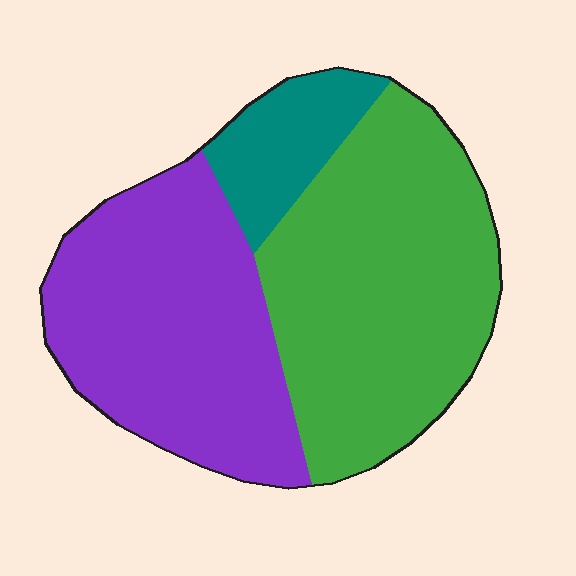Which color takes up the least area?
Teal, at roughly 10%.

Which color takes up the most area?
Green, at roughly 45%.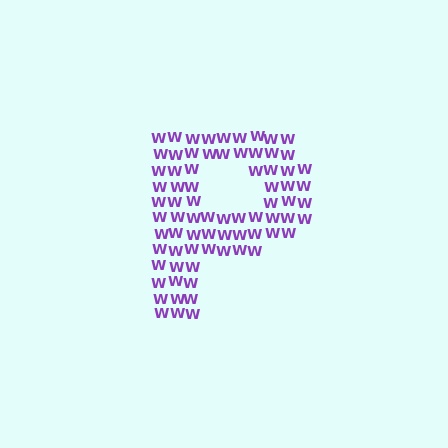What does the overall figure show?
The overall figure shows the letter P.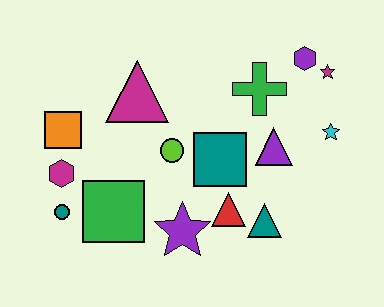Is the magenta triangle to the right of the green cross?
No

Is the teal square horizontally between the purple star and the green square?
No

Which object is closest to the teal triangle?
The red triangle is closest to the teal triangle.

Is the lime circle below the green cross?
Yes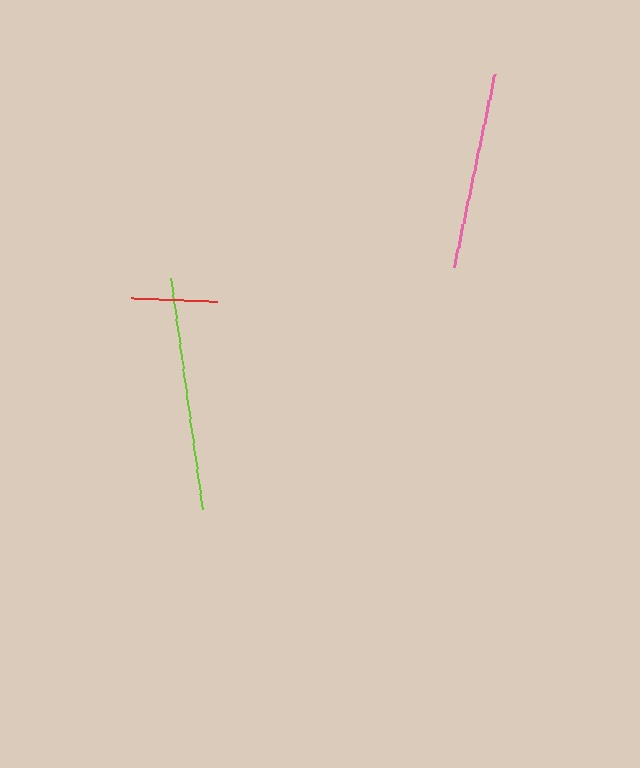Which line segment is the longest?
The lime line is the longest at approximately 233 pixels.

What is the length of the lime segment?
The lime segment is approximately 233 pixels long.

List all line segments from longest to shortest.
From longest to shortest: lime, pink, red.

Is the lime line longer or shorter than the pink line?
The lime line is longer than the pink line.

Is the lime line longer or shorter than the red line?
The lime line is longer than the red line.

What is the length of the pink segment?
The pink segment is approximately 197 pixels long.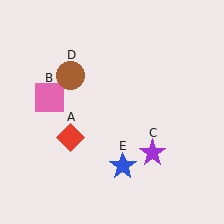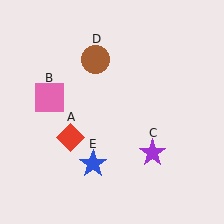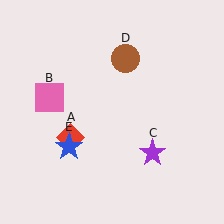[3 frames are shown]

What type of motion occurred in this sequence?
The brown circle (object D), blue star (object E) rotated clockwise around the center of the scene.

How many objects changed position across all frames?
2 objects changed position: brown circle (object D), blue star (object E).